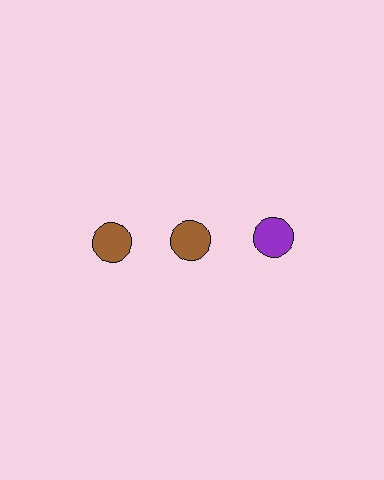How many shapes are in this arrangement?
There are 3 shapes arranged in a grid pattern.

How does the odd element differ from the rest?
It has a different color: purple instead of brown.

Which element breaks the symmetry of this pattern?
The purple circle in the top row, center column breaks the symmetry. All other shapes are brown circles.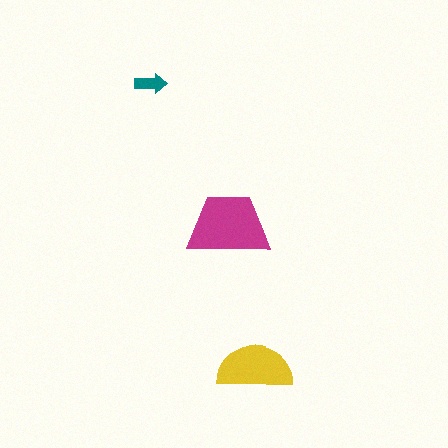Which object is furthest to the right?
The yellow semicircle is rightmost.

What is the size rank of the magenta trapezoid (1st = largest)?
1st.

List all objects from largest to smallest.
The magenta trapezoid, the yellow semicircle, the teal arrow.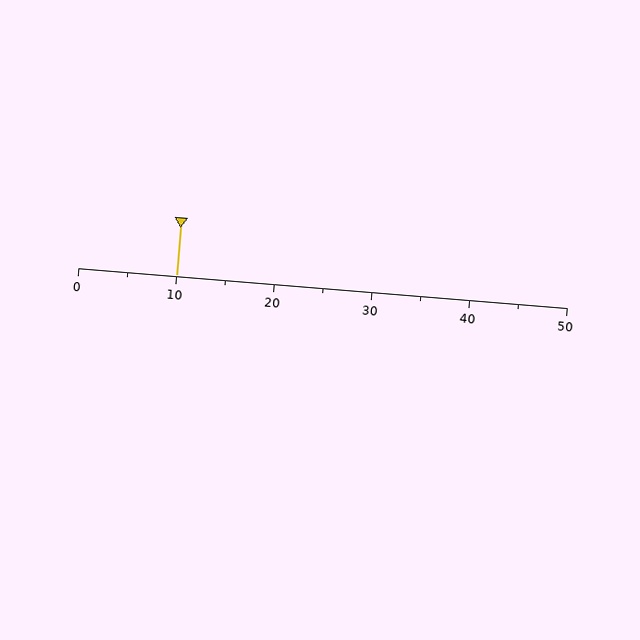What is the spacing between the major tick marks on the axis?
The major ticks are spaced 10 apart.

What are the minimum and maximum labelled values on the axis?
The axis runs from 0 to 50.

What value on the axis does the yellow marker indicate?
The marker indicates approximately 10.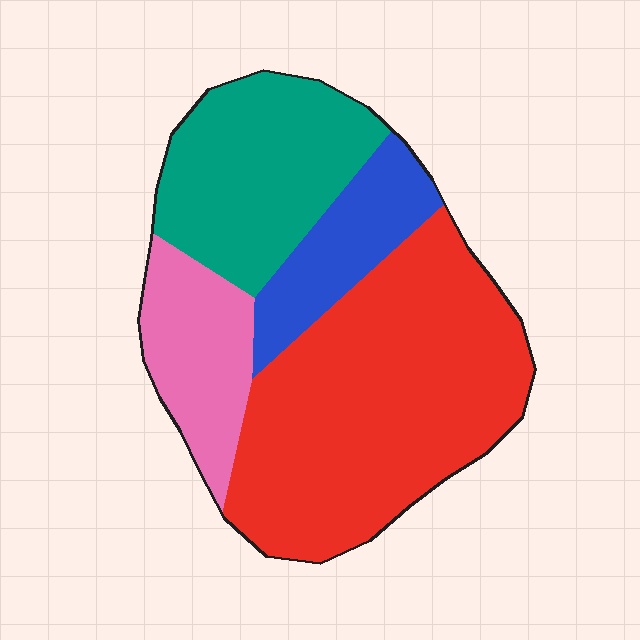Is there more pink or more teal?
Teal.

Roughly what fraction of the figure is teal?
Teal covers roughly 25% of the figure.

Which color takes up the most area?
Red, at roughly 50%.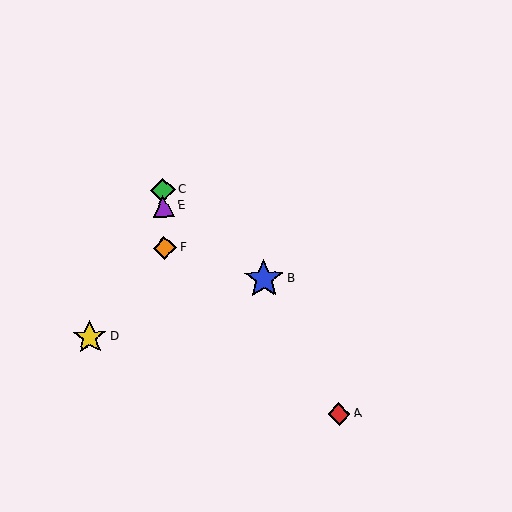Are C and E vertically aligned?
Yes, both are at x≈163.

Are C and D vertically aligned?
No, C is at x≈163 and D is at x≈90.